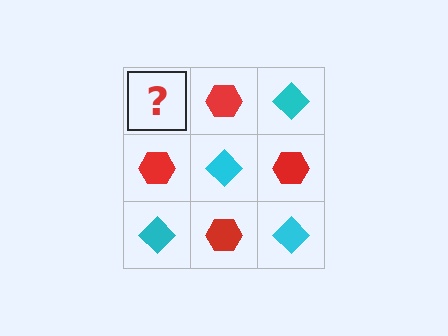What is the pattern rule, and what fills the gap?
The rule is that it alternates cyan diamond and red hexagon in a checkerboard pattern. The gap should be filled with a cyan diamond.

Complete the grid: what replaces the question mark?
The question mark should be replaced with a cyan diamond.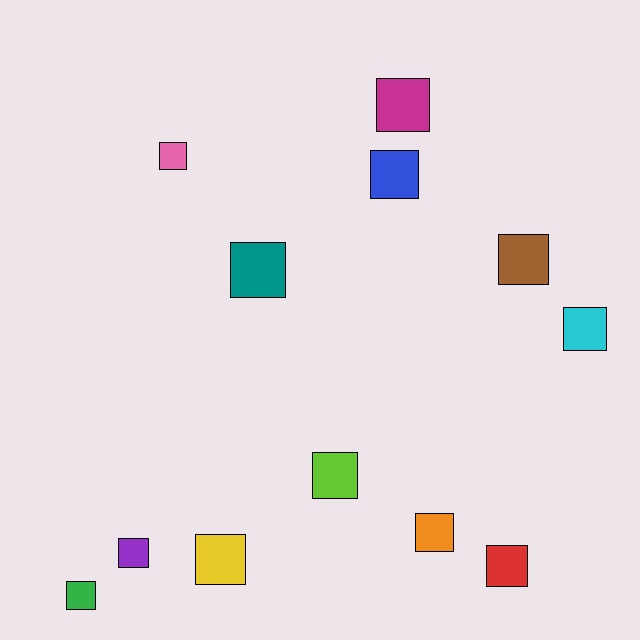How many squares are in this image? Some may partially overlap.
There are 12 squares.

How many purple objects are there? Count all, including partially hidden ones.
There is 1 purple object.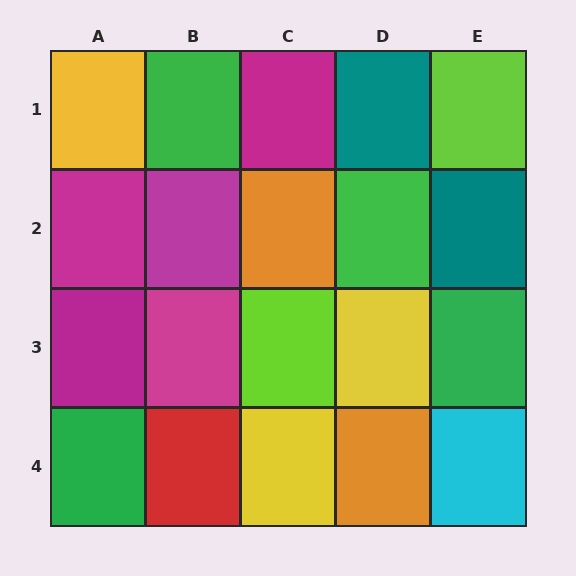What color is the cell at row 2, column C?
Orange.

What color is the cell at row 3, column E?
Green.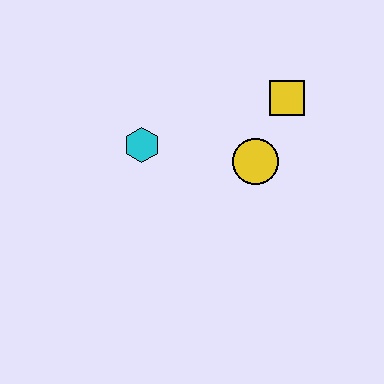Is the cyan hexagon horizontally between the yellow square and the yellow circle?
No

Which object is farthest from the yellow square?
The cyan hexagon is farthest from the yellow square.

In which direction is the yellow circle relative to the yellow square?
The yellow circle is below the yellow square.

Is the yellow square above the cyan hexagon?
Yes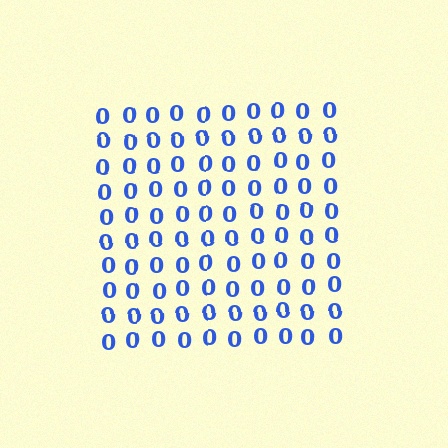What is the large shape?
The large shape is a square.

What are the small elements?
The small elements are digit 0's.